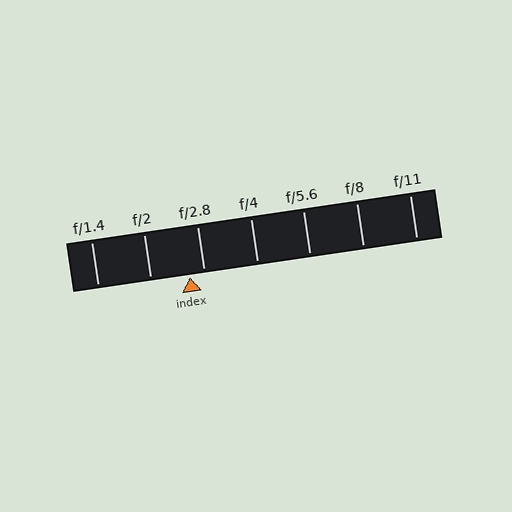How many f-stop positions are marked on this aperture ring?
There are 7 f-stop positions marked.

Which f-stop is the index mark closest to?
The index mark is closest to f/2.8.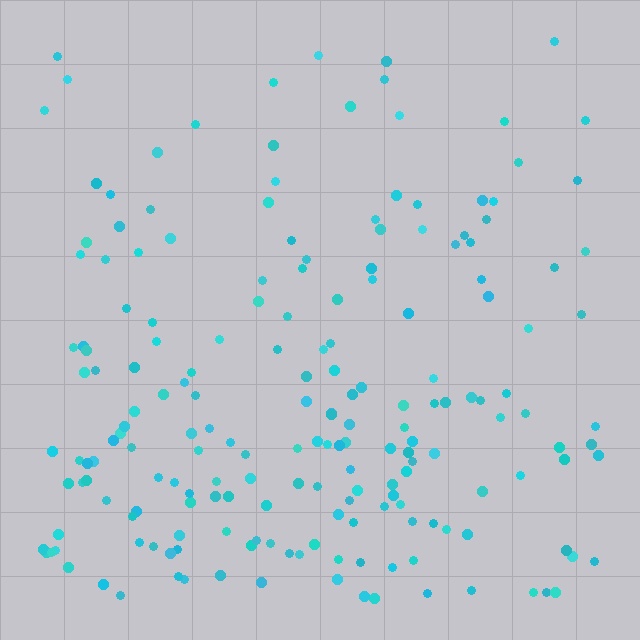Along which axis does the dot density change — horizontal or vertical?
Vertical.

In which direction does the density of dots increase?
From top to bottom, with the bottom side densest.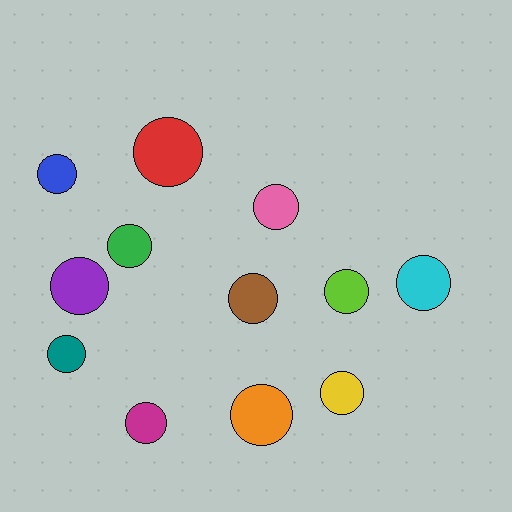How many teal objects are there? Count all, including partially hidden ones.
There is 1 teal object.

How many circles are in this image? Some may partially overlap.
There are 12 circles.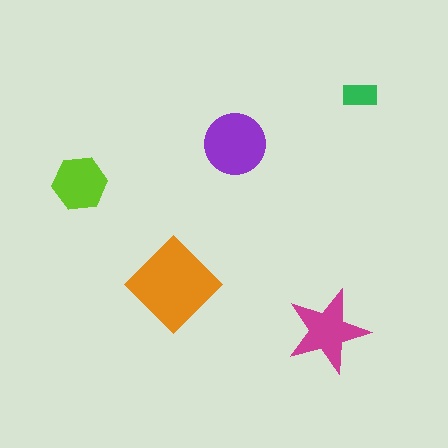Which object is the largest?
The orange diamond.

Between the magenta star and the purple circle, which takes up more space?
The purple circle.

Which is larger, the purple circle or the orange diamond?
The orange diamond.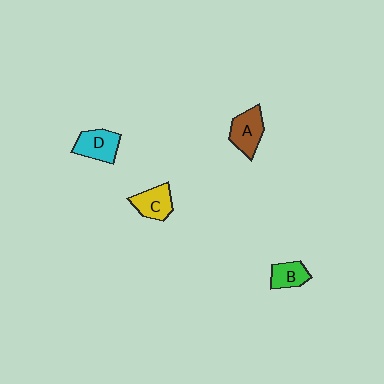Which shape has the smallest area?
Shape B (green).